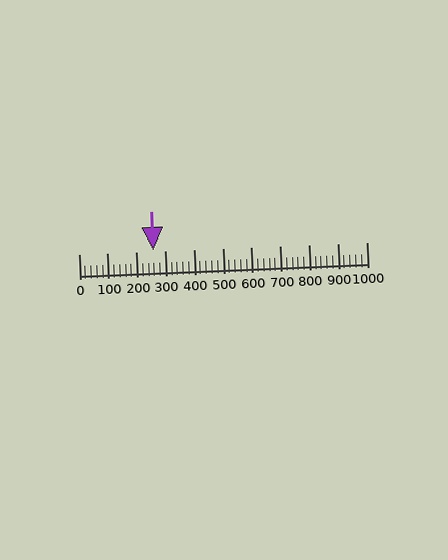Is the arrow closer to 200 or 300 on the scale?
The arrow is closer to 300.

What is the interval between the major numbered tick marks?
The major tick marks are spaced 100 units apart.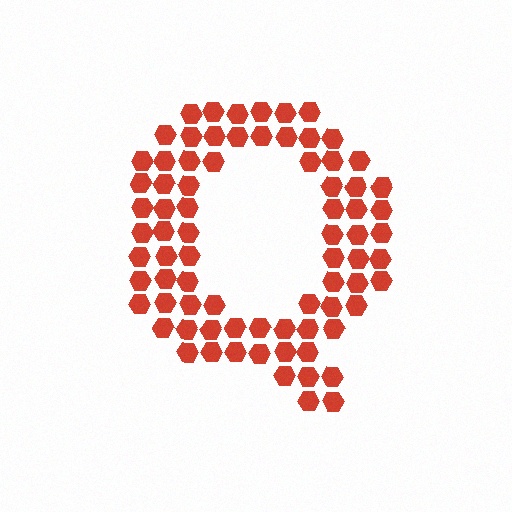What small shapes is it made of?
It is made of small hexagons.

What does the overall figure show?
The overall figure shows the letter Q.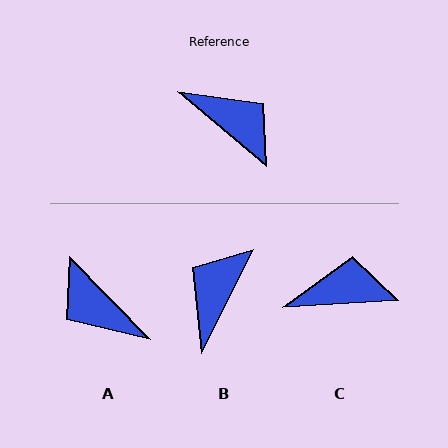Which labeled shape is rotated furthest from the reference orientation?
A, about 174 degrees away.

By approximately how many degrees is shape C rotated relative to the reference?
Approximately 43 degrees counter-clockwise.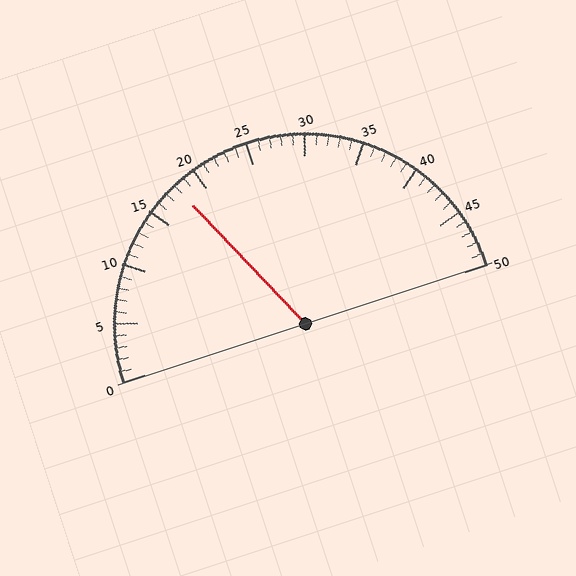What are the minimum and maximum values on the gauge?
The gauge ranges from 0 to 50.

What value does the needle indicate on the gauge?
The needle indicates approximately 18.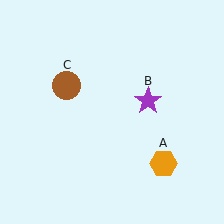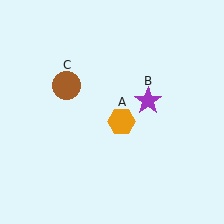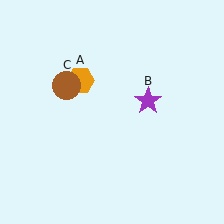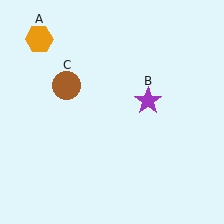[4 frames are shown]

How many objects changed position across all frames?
1 object changed position: orange hexagon (object A).